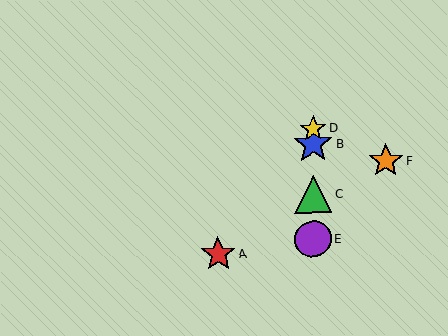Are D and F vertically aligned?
No, D is at x≈313 and F is at x≈386.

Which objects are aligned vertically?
Objects B, C, D, E are aligned vertically.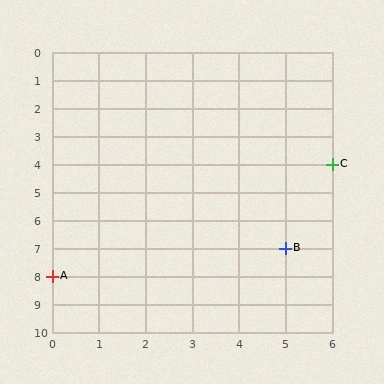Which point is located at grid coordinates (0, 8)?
Point A is at (0, 8).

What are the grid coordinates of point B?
Point B is at grid coordinates (5, 7).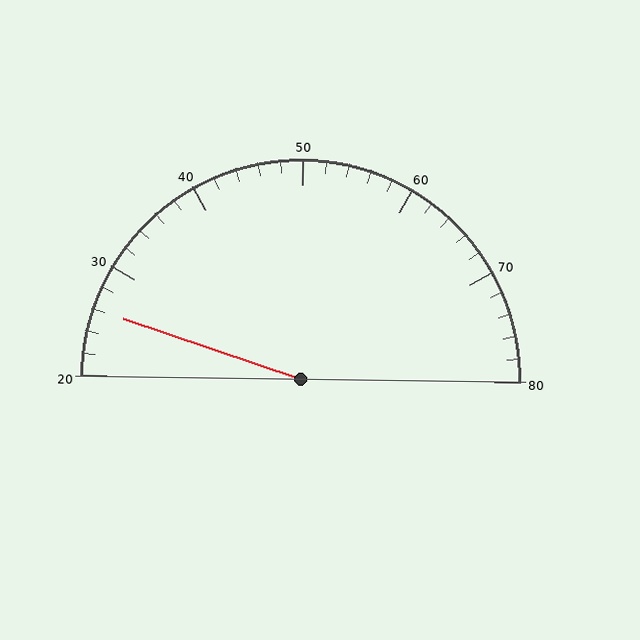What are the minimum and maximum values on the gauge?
The gauge ranges from 20 to 80.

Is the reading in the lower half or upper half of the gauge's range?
The reading is in the lower half of the range (20 to 80).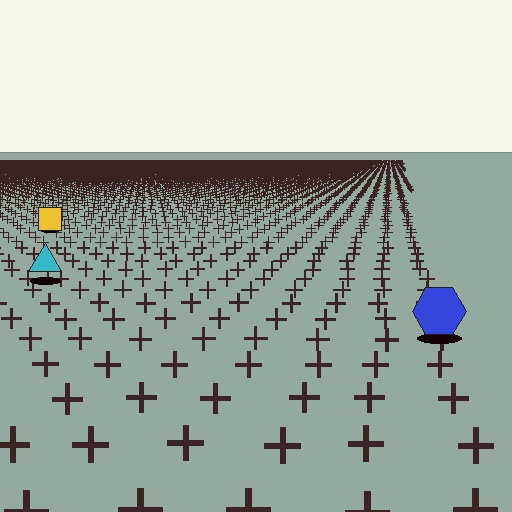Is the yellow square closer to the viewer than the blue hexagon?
No. The blue hexagon is closer — you can tell from the texture gradient: the ground texture is coarser near it.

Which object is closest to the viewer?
The blue hexagon is closest. The texture marks near it are larger and more spread out.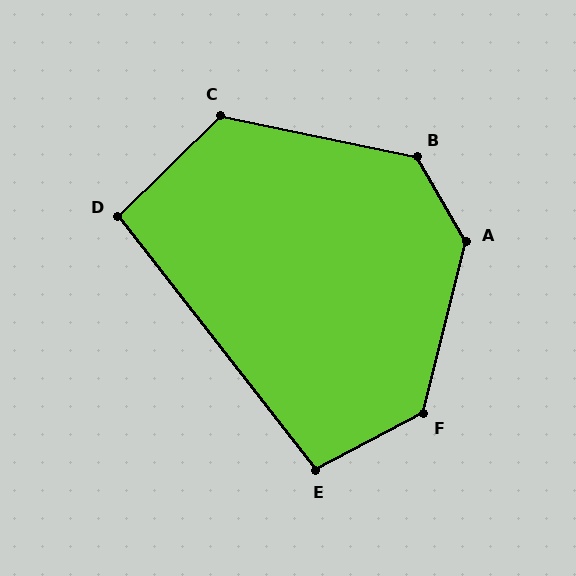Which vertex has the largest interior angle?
A, at approximately 136 degrees.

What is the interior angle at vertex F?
Approximately 132 degrees (obtuse).